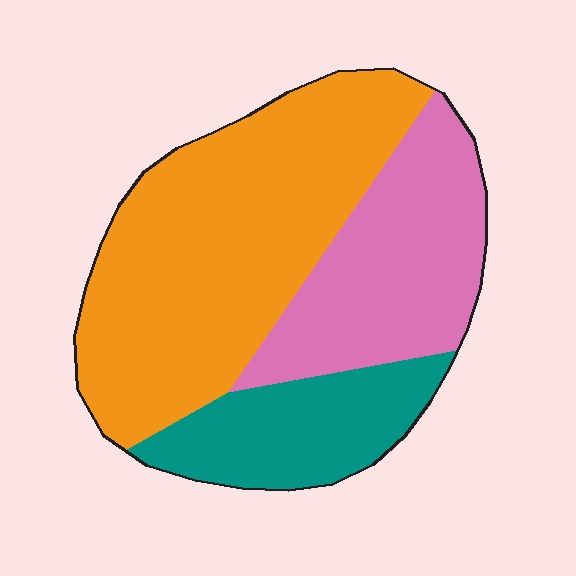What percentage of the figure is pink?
Pink covers about 30% of the figure.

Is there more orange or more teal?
Orange.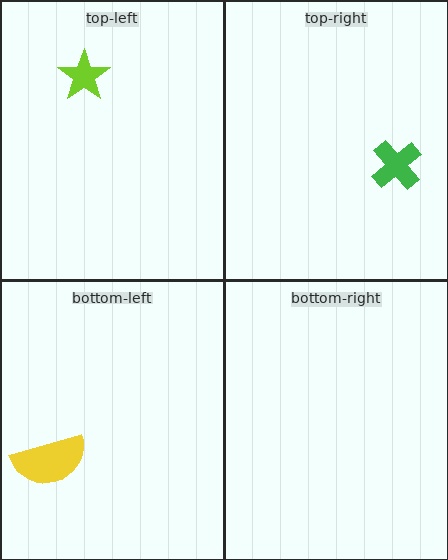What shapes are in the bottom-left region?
The yellow semicircle.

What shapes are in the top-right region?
The green cross.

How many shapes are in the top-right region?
1.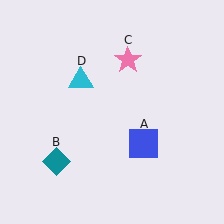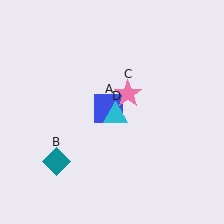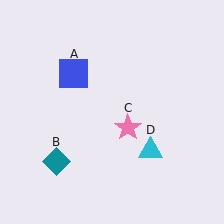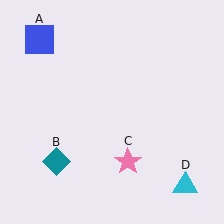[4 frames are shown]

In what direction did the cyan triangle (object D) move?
The cyan triangle (object D) moved down and to the right.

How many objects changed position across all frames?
3 objects changed position: blue square (object A), pink star (object C), cyan triangle (object D).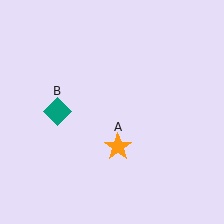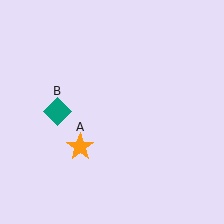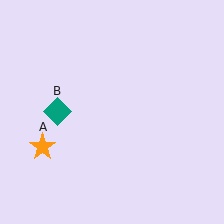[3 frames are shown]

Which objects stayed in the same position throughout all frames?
Teal diamond (object B) remained stationary.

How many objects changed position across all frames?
1 object changed position: orange star (object A).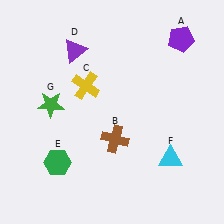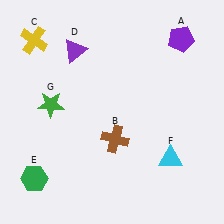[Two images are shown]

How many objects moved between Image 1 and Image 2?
2 objects moved between the two images.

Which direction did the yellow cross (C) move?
The yellow cross (C) moved left.